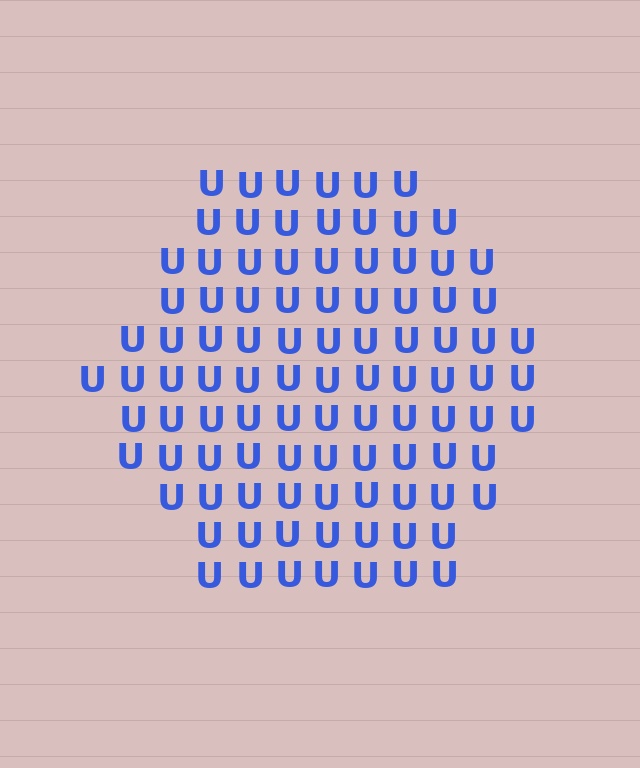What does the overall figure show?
The overall figure shows a hexagon.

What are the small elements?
The small elements are letter U's.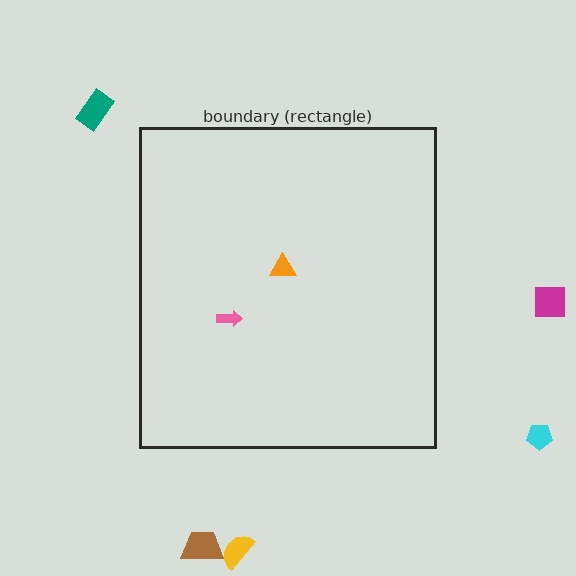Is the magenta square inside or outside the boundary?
Outside.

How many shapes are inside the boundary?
2 inside, 5 outside.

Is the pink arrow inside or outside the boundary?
Inside.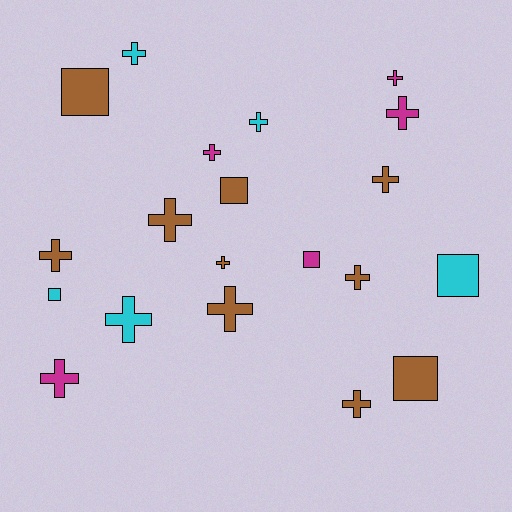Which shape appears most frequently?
Cross, with 14 objects.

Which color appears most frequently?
Brown, with 10 objects.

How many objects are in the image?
There are 20 objects.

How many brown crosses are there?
There are 7 brown crosses.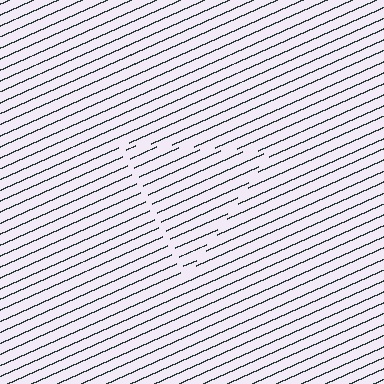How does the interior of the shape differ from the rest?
The interior of the shape contains the same grating, shifted by half a period — the contour is defined by the phase discontinuity where line-ends from the inner and outer gratings abut.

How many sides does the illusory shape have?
3 sides — the line-ends trace a triangle.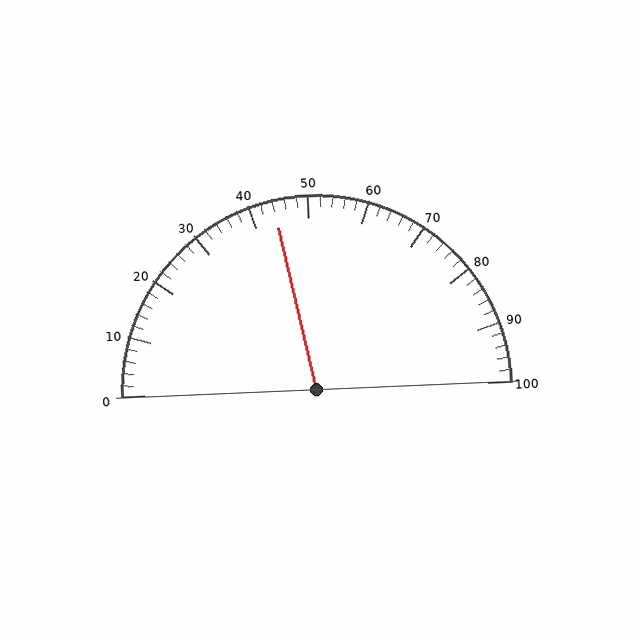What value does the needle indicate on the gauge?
The needle indicates approximately 44.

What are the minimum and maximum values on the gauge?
The gauge ranges from 0 to 100.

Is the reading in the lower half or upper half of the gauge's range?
The reading is in the lower half of the range (0 to 100).